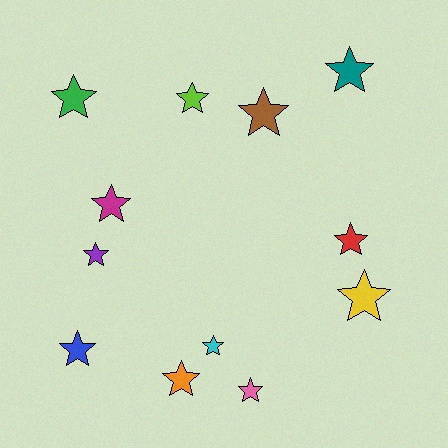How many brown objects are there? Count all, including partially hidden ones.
There is 1 brown object.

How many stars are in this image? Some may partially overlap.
There are 12 stars.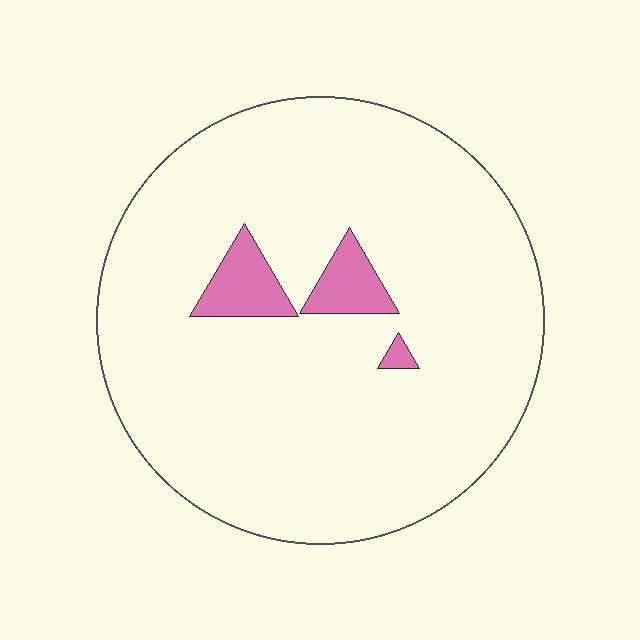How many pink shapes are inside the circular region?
3.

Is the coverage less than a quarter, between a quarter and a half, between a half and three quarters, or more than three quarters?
Less than a quarter.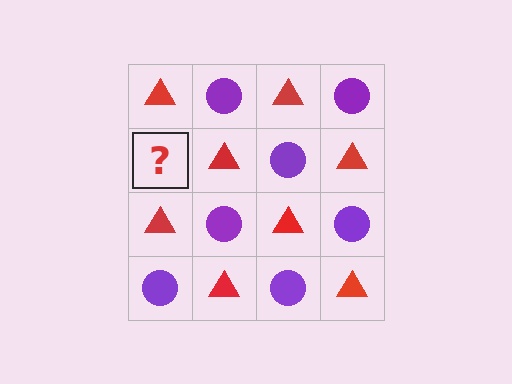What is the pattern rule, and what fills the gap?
The rule is that it alternates red triangle and purple circle in a checkerboard pattern. The gap should be filled with a purple circle.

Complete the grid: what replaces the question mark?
The question mark should be replaced with a purple circle.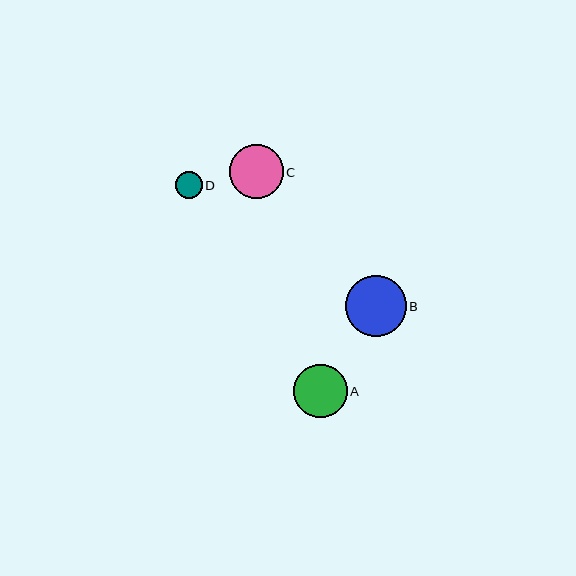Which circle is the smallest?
Circle D is the smallest with a size of approximately 27 pixels.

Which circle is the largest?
Circle B is the largest with a size of approximately 61 pixels.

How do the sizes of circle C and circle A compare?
Circle C and circle A are approximately the same size.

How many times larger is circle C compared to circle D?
Circle C is approximately 2.0 times the size of circle D.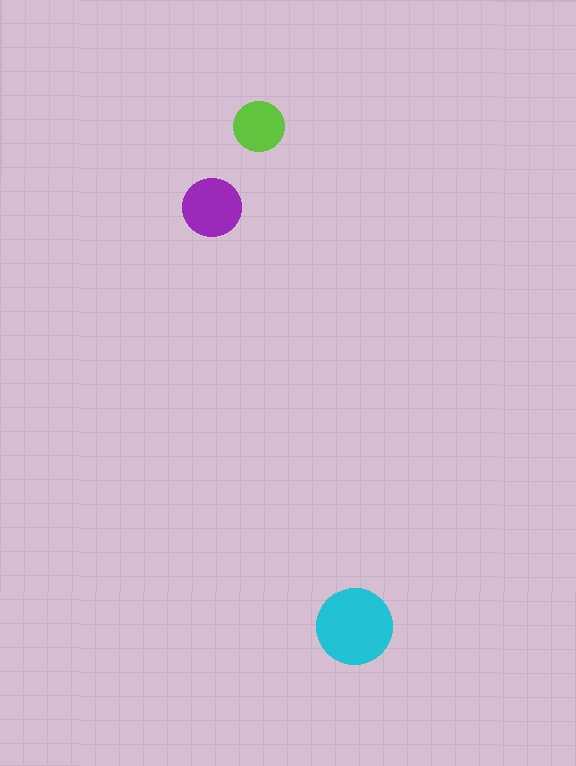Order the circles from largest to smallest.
the cyan one, the purple one, the lime one.